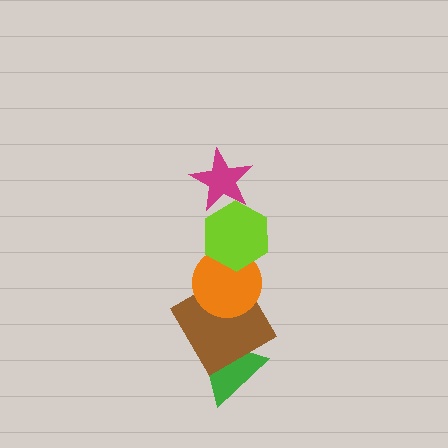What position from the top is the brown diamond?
The brown diamond is 4th from the top.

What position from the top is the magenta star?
The magenta star is 1st from the top.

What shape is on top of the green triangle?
The brown diamond is on top of the green triangle.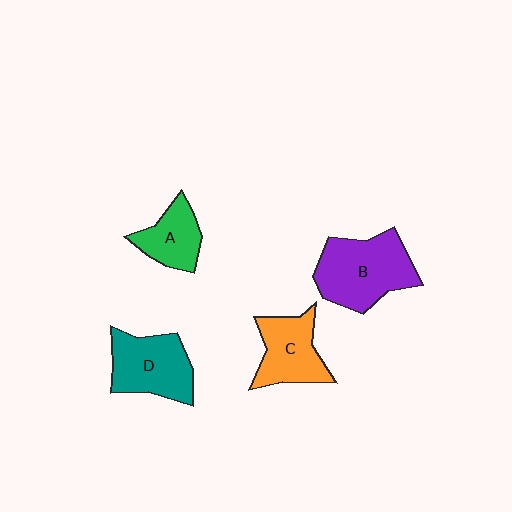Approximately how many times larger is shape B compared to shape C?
Approximately 1.4 times.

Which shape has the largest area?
Shape B (purple).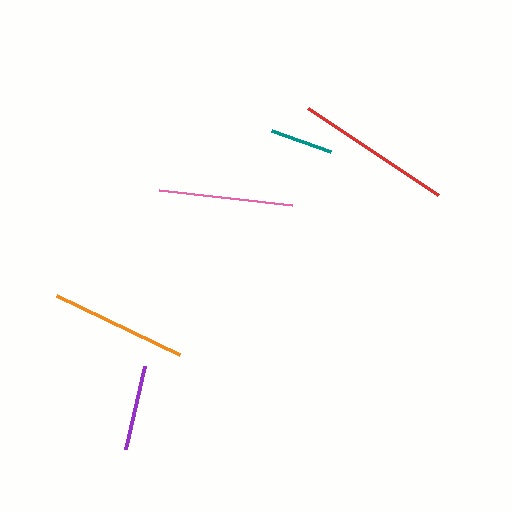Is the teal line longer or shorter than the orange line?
The orange line is longer than the teal line.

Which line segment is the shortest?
The teal line is the shortest at approximately 62 pixels.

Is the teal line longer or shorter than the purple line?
The purple line is longer than the teal line.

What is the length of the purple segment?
The purple segment is approximately 85 pixels long.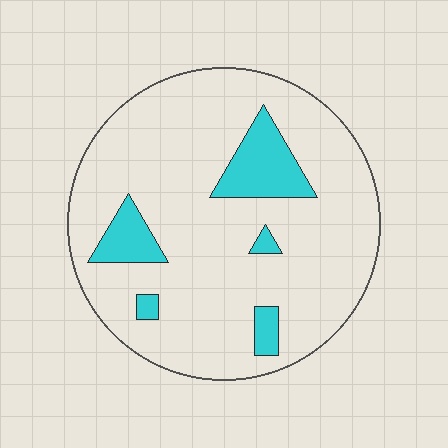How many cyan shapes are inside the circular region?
5.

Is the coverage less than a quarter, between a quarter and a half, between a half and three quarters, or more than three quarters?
Less than a quarter.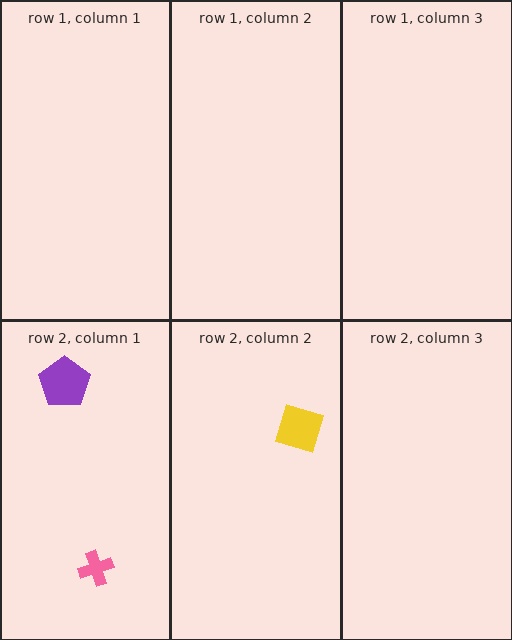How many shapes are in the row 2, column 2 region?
1.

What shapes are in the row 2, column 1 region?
The purple pentagon, the pink cross.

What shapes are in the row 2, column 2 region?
The yellow diamond.